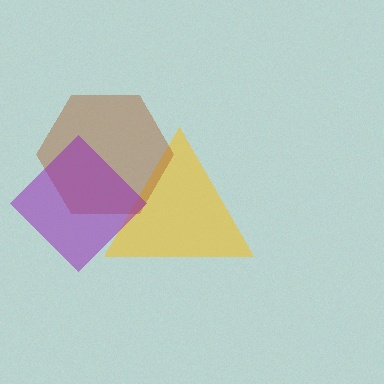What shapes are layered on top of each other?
The layered shapes are: a yellow triangle, a brown hexagon, a purple diamond.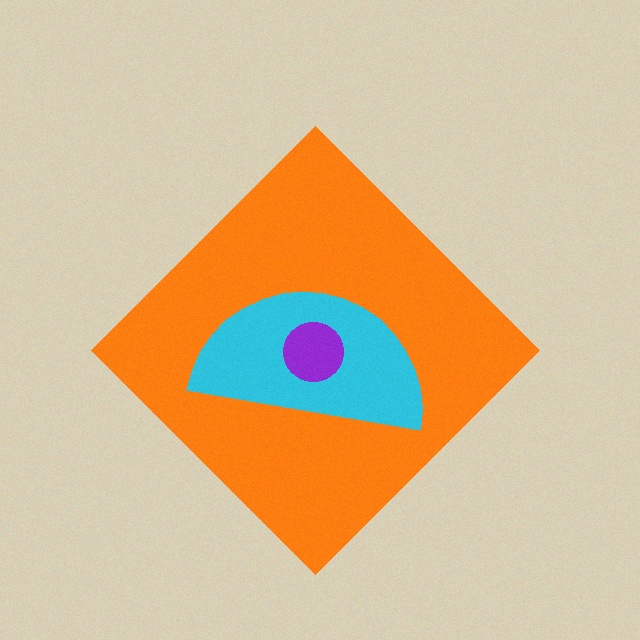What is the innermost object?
The purple circle.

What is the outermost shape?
The orange diamond.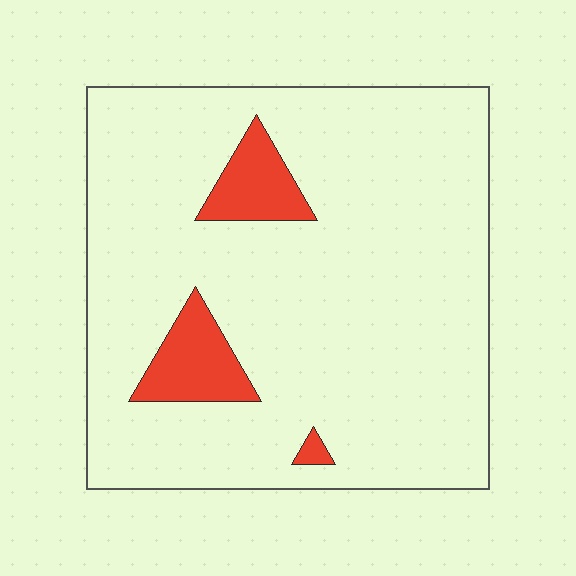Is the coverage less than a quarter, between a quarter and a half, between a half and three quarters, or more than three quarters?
Less than a quarter.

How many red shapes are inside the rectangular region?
3.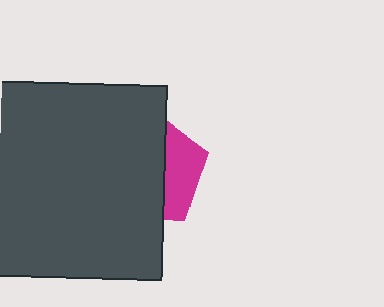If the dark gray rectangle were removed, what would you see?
You would see the complete magenta pentagon.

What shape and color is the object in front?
The object in front is a dark gray rectangle.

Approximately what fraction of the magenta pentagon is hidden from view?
Roughly 67% of the magenta pentagon is hidden behind the dark gray rectangle.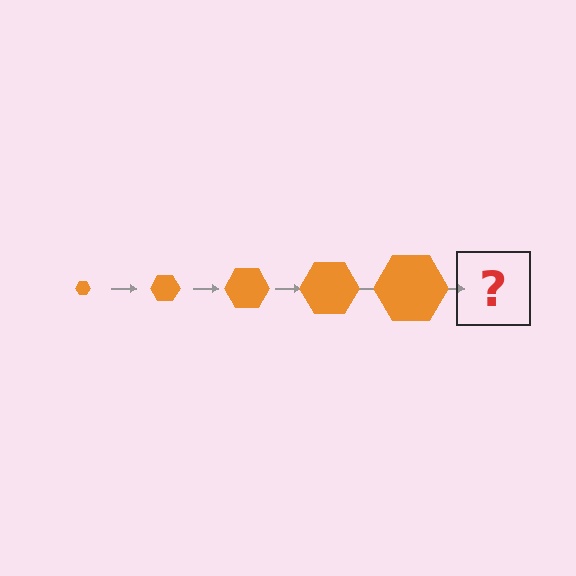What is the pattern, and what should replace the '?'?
The pattern is that the hexagon gets progressively larger each step. The '?' should be an orange hexagon, larger than the previous one.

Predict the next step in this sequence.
The next step is an orange hexagon, larger than the previous one.